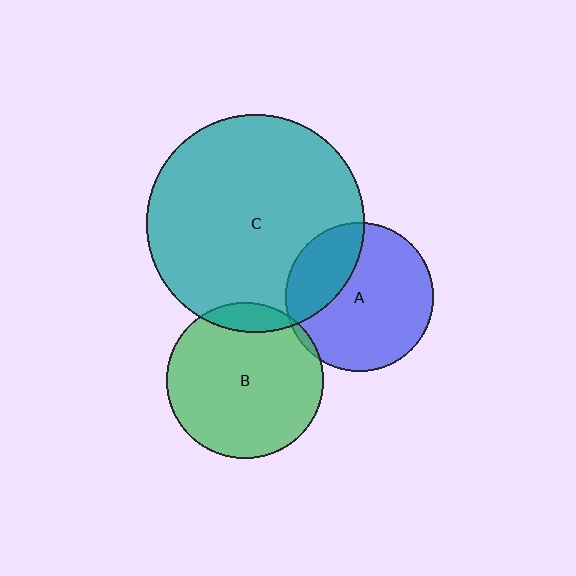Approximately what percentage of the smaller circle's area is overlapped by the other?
Approximately 10%.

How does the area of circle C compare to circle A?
Approximately 2.2 times.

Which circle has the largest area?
Circle C (teal).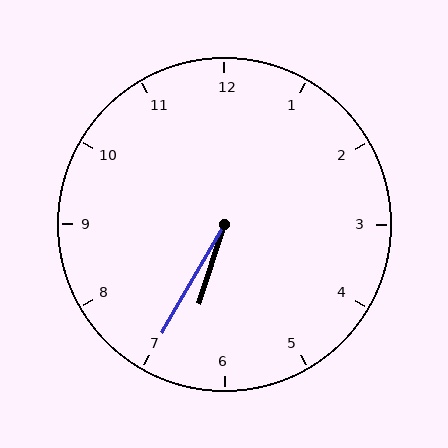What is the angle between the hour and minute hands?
Approximately 12 degrees.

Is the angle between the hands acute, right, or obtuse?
It is acute.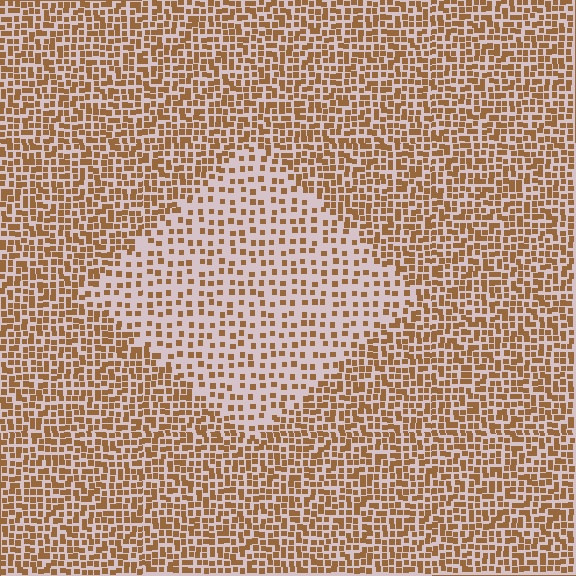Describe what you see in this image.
The image contains small brown elements arranged at two different densities. A diamond-shaped region is visible where the elements are less densely packed than the surrounding area.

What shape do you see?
I see a diamond.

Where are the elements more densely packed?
The elements are more densely packed outside the diamond boundary.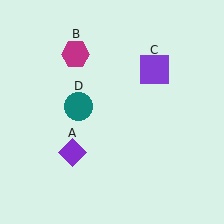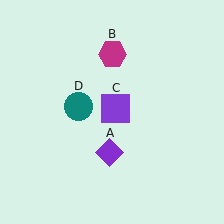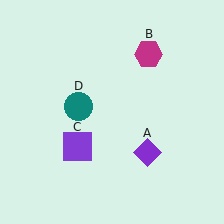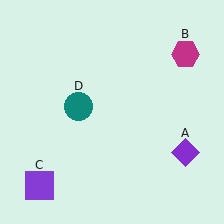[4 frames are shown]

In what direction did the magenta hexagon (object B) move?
The magenta hexagon (object B) moved right.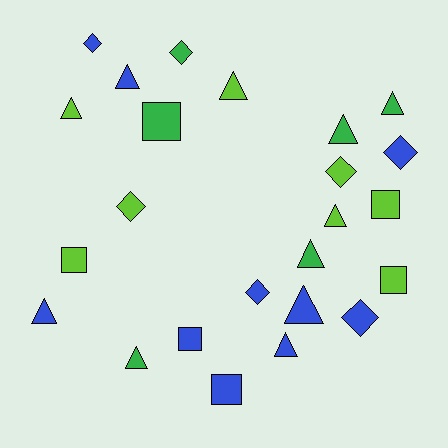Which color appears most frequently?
Blue, with 10 objects.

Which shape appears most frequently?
Triangle, with 11 objects.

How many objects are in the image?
There are 24 objects.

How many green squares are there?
There is 1 green square.